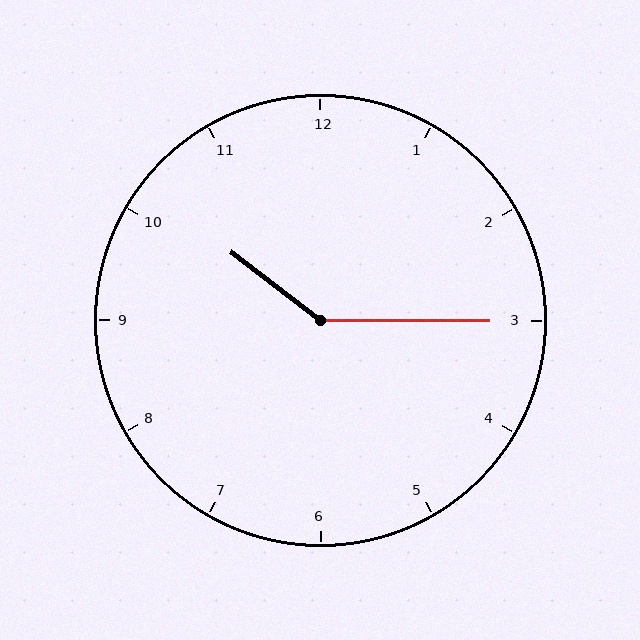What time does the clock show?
10:15.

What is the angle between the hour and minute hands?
Approximately 142 degrees.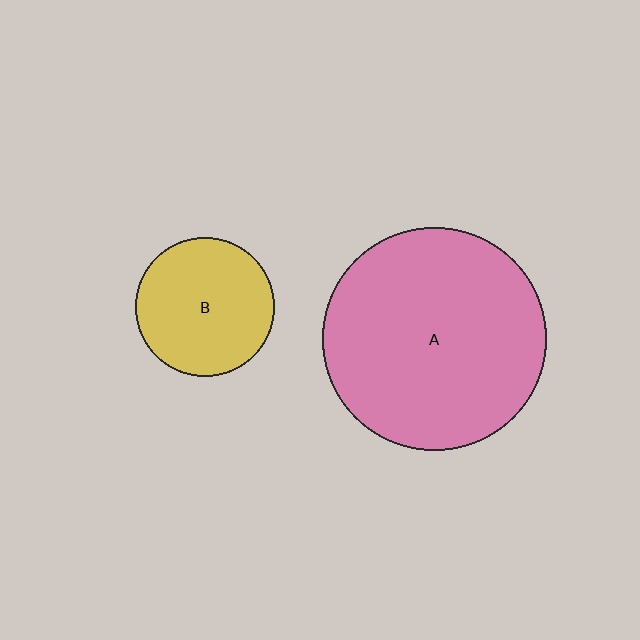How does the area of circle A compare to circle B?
Approximately 2.6 times.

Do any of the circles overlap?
No, none of the circles overlap.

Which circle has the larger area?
Circle A (pink).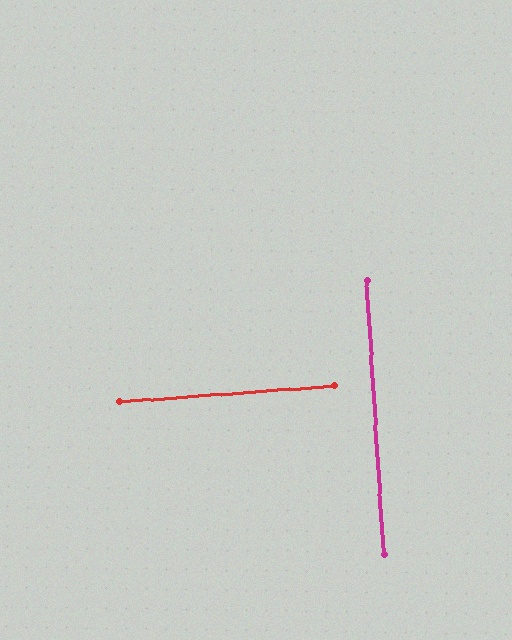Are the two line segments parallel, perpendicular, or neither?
Perpendicular — they meet at approximately 89°.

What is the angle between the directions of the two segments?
Approximately 89 degrees.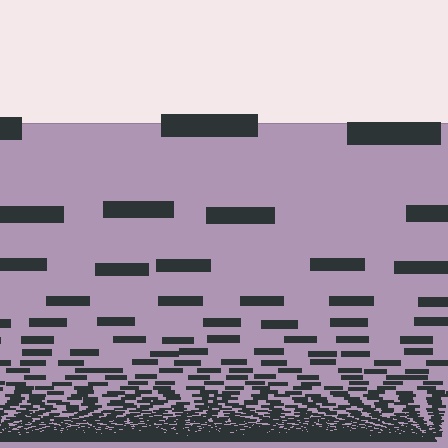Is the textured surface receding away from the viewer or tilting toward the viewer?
The surface appears to tilt toward the viewer. Texture elements get larger and sparser toward the top.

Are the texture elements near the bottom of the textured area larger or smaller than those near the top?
Smaller. The gradient is inverted — elements near the bottom are smaller and denser.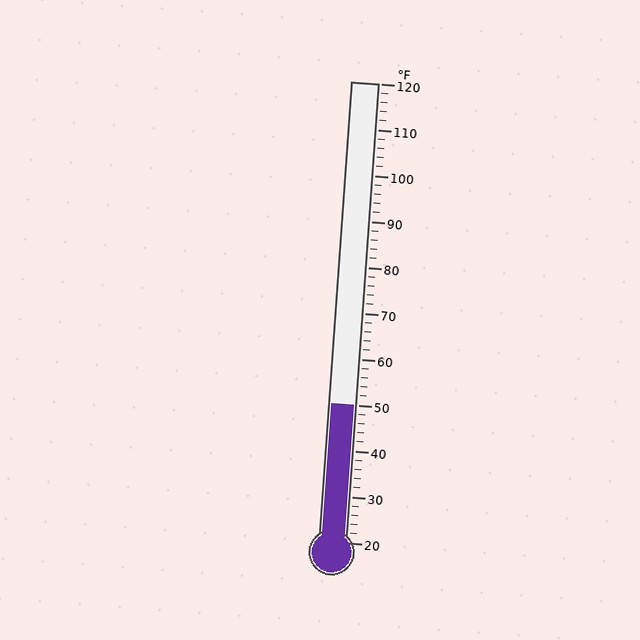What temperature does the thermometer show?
The thermometer shows approximately 50°F.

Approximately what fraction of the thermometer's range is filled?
The thermometer is filled to approximately 30% of its range.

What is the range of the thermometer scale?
The thermometer scale ranges from 20°F to 120°F.